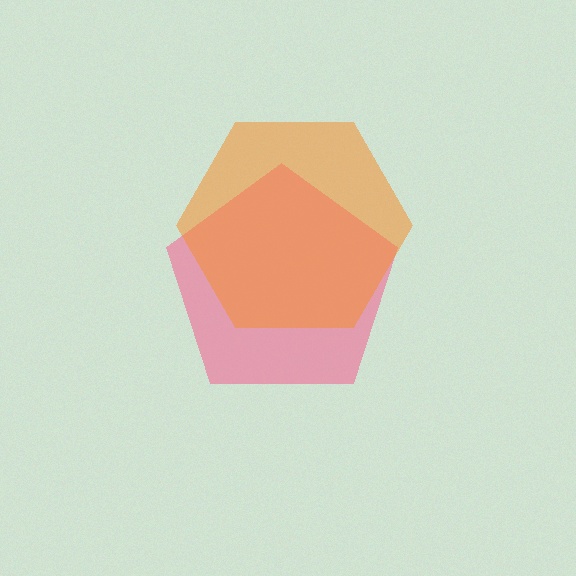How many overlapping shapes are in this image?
There are 2 overlapping shapes in the image.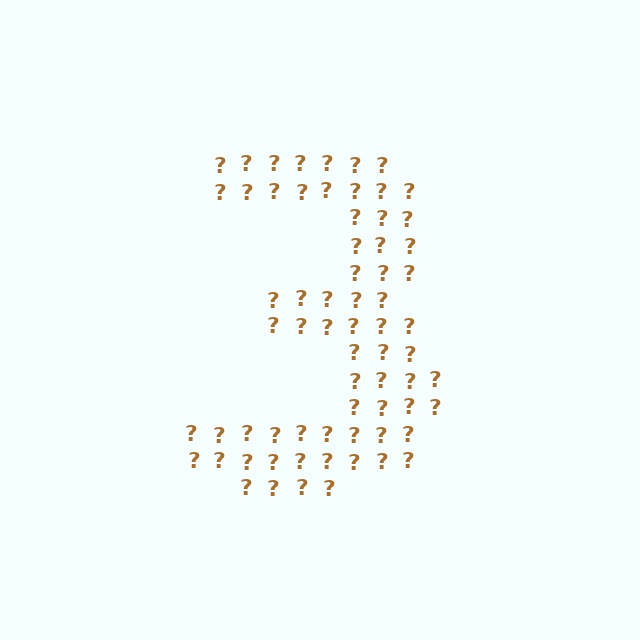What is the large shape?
The large shape is the digit 3.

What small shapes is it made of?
It is made of small question marks.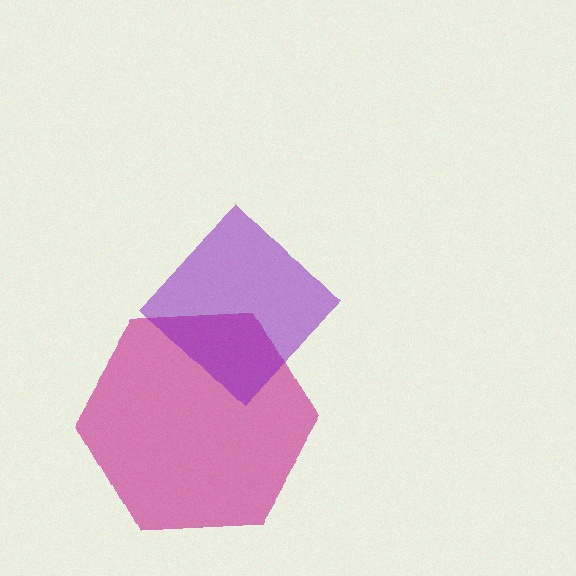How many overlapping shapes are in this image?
There are 2 overlapping shapes in the image.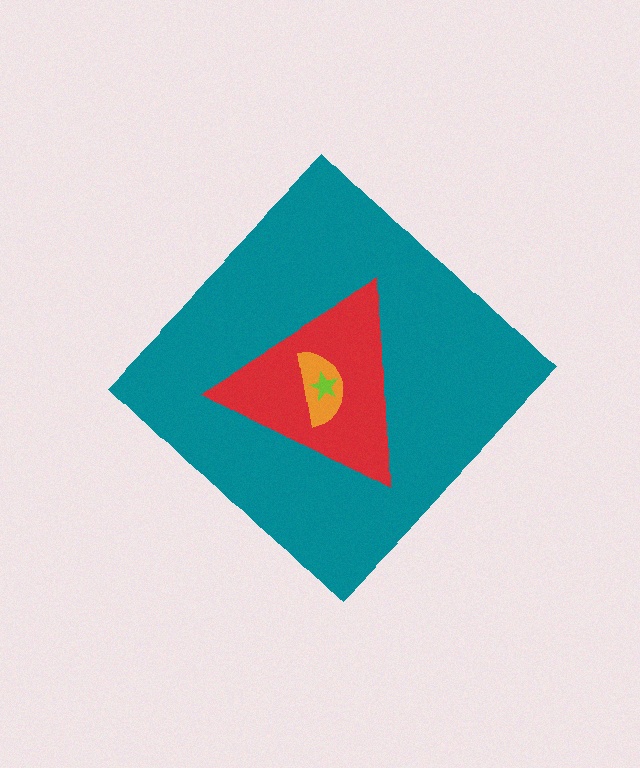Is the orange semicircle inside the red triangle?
Yes.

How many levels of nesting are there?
4.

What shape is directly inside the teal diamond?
The red triangle.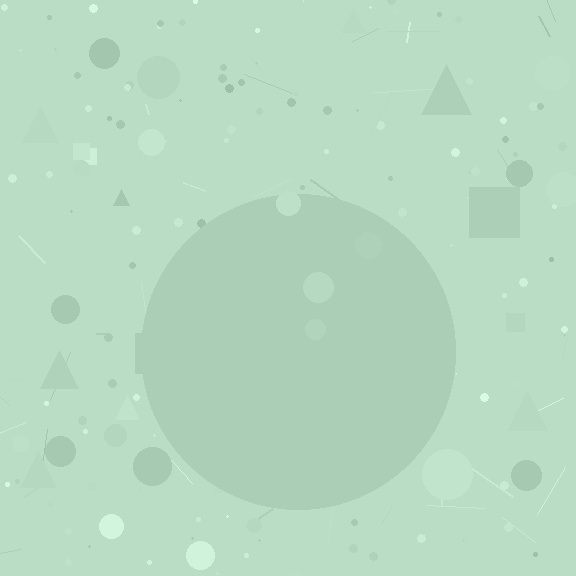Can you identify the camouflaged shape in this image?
The camouflaged shape is a circle.